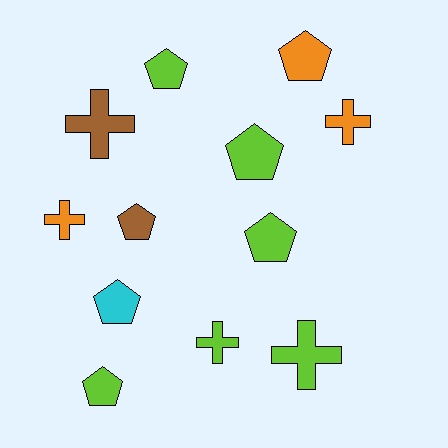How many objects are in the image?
There are 12 objects.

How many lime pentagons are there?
There are 4 lime pentagons.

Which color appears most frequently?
Lime, with 6 objects.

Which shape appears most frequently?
Pentagon, with 7 objects.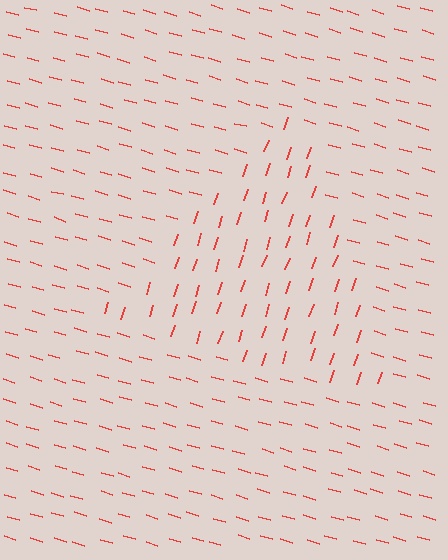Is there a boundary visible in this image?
Yes, there is a texture boundary formed by a change in line orientation.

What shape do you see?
I see a triangle.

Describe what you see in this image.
The image is filled with small red line segments. A triangle region in the image has lines oriented differently from the surrounding lines, creating a visible texture boundary.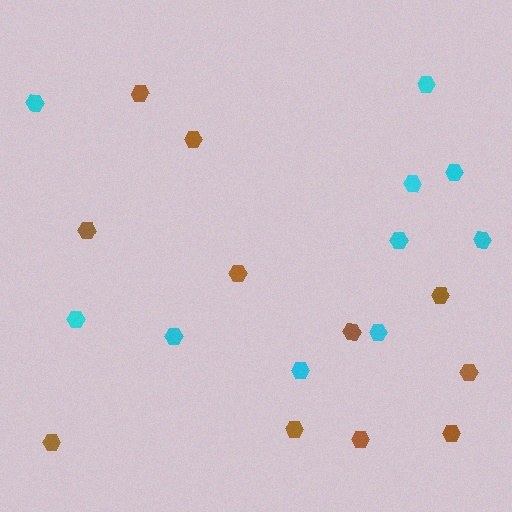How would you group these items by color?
There are 2 groups: one group of brown hexagons (11) and one group of cyan hexagons (10).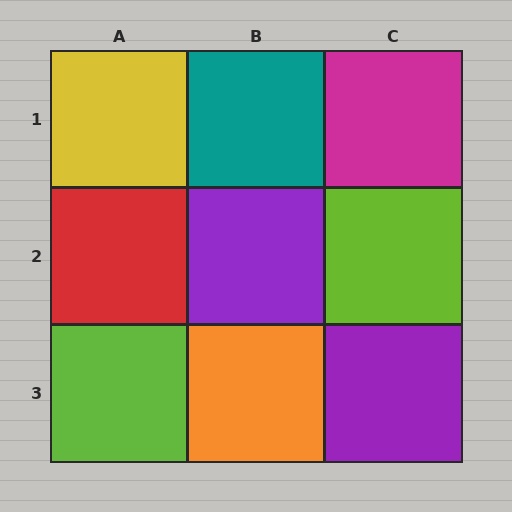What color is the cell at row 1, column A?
Yellow.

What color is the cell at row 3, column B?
Orange.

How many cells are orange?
1 cell is orange.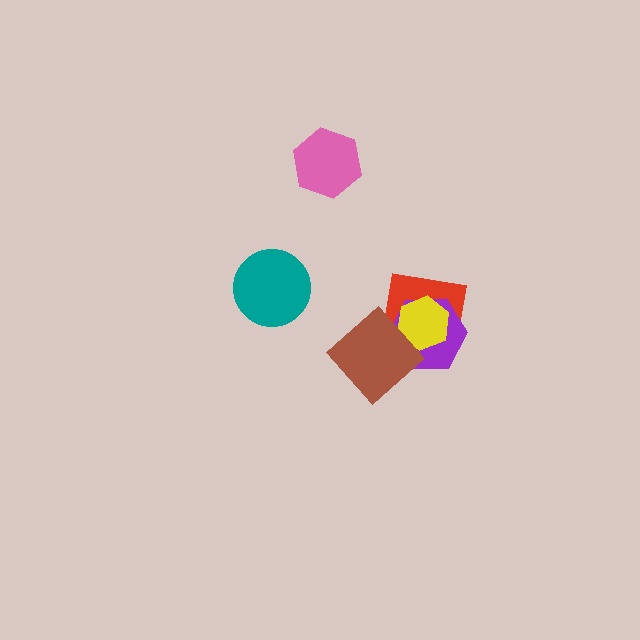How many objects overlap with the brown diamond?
3 objects overlap with the brown diamond.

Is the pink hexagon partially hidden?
No, no other shape covers it.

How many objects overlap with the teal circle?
0 objects overlap with the teal circle.